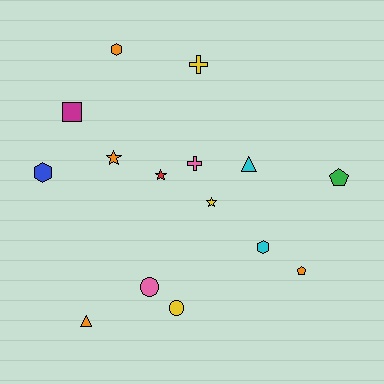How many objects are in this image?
There are 15 objects.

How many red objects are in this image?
There is 1 red object.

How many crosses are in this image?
There are 2 crosses.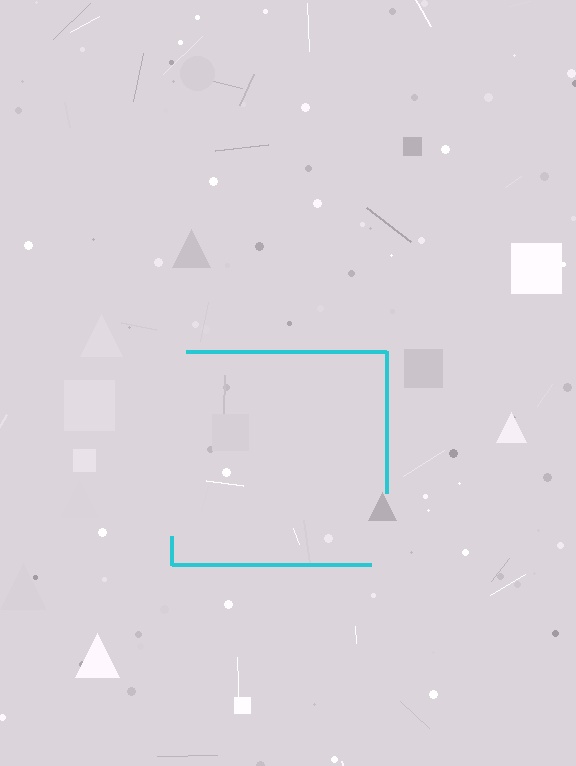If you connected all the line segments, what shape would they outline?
They would outline a square.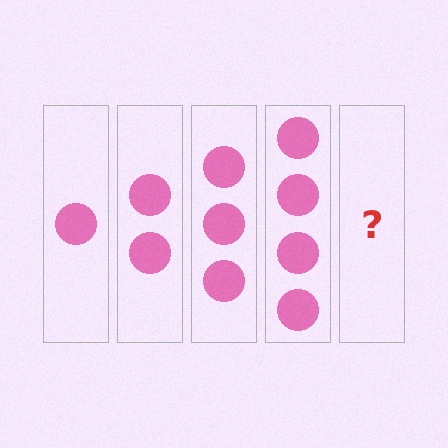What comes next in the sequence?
The next element should be 5 circles.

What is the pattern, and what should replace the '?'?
The pattern is that each step adds one more circle. The '?' should be 5 circles.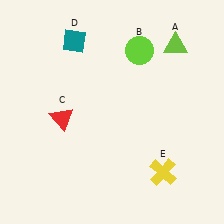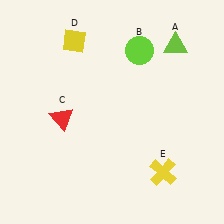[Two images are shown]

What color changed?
The diamond (D) changed from teal in Image 1 to yellow in Image 2.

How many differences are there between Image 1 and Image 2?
There is 1 difference between the two images.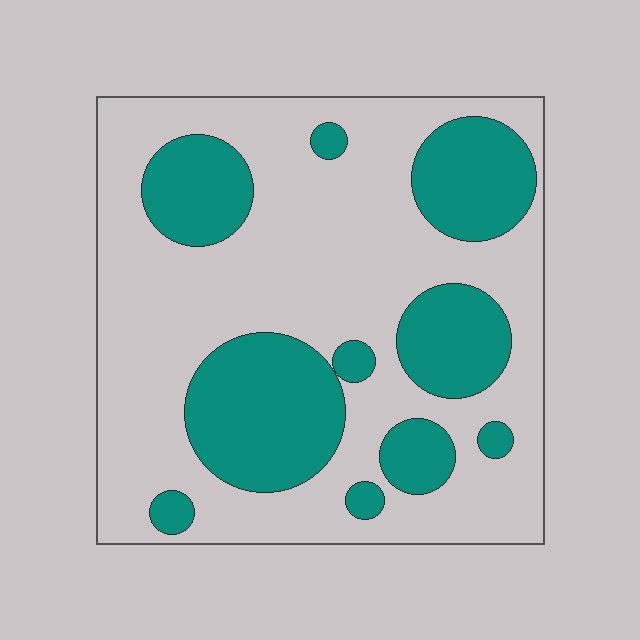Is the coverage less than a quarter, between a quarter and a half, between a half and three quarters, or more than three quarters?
Between a quarter and a half.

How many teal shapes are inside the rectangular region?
10.